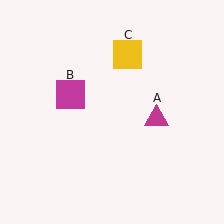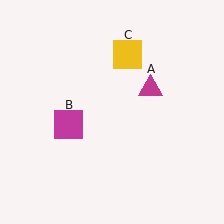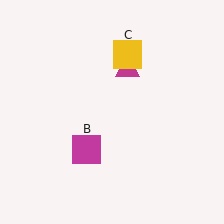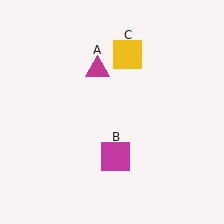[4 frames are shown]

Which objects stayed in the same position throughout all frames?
Yellow square (object C) remained stationary.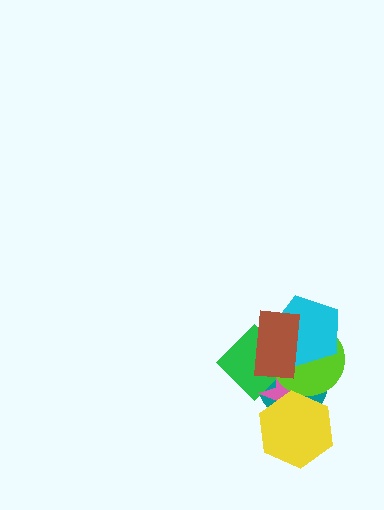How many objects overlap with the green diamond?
5 objects overlap with the green diamond.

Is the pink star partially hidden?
Yes, it is partially covered by another shape.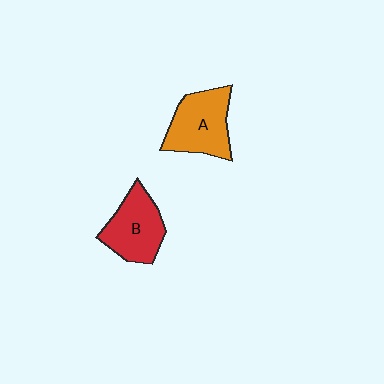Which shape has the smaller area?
Shape B (red).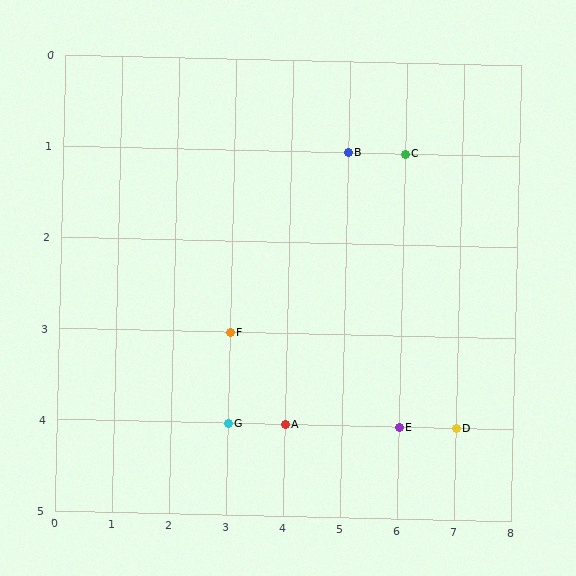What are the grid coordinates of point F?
Point F is at grid coordinates (3, 3).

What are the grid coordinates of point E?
Point E is at grid coordinates (6, 4).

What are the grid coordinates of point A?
Point A is at grid coordinates (4, 4).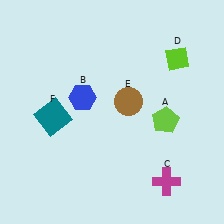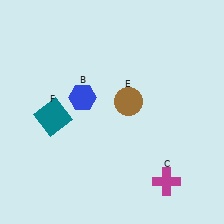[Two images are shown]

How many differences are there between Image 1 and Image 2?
There are 2 differences between the two images.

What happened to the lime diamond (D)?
The lime diamond (D) was removed in Image 2. It was in the top-right area of Image 1.